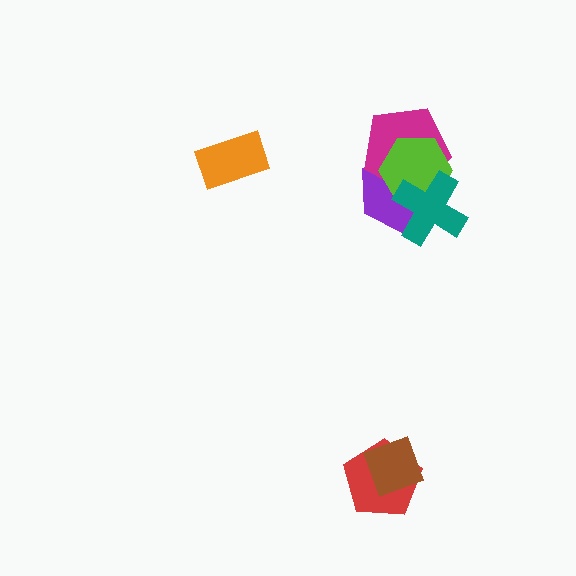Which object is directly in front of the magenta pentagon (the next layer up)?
The lime hexagon is directly in front of the magenta pentagon.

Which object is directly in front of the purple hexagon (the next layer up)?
The magenta pentagon is directly in front of the purple hexagon.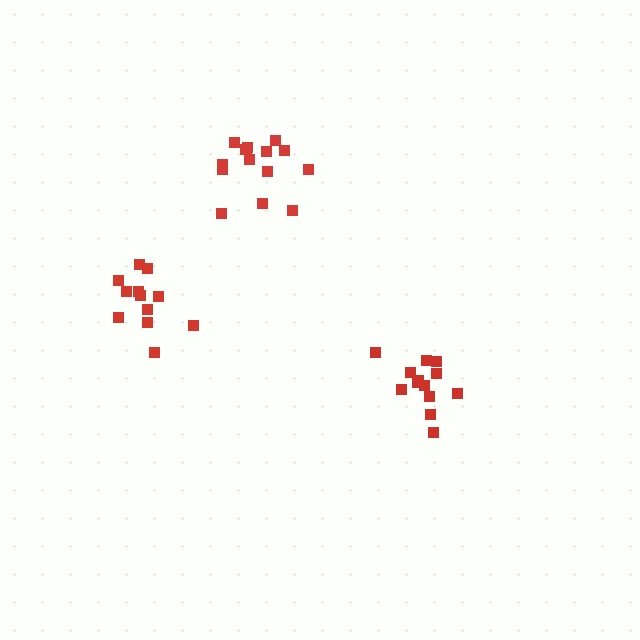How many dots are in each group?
Group 1: 14 dots, Group 2: 13 dots, Group 3: 12 dots (39 total).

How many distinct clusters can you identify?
There are 3 distinct clusters.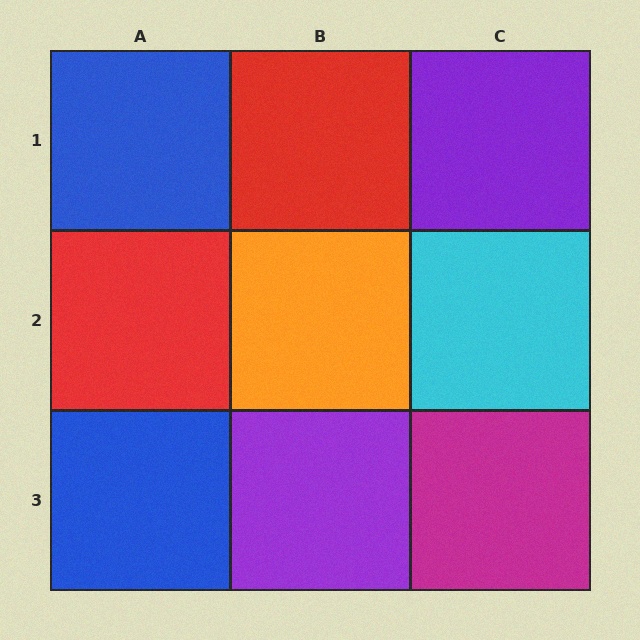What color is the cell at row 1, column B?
Red.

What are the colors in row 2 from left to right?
Red, orange, cyan.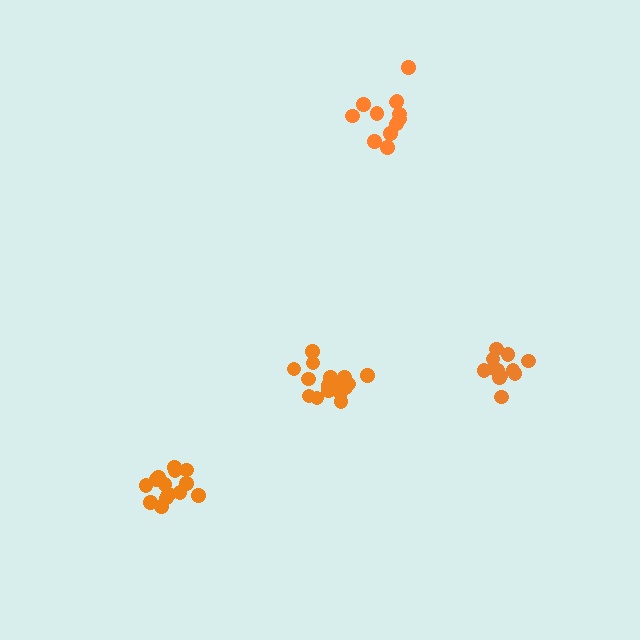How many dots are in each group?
Group 1: 12 dots, Group 2: 17 dots, Group 3: 12 dots, Group 4: 14 dots (55 total).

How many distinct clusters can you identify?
There are 4 distinct clusters.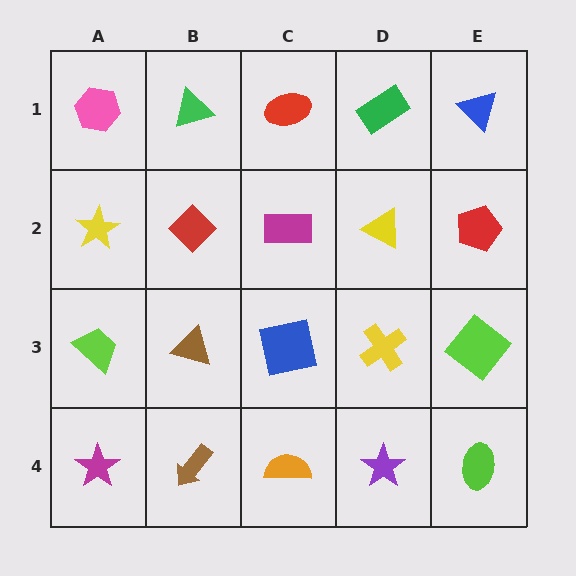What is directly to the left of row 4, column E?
A purple star.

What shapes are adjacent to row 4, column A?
A lime trapezoid (row 3, column A), a brown arrow (row 4, column B).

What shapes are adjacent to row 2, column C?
A red ellipse (row 1, column C), a blue square (row 3, column C), a red diamond (row 2, column B), a yellow triangle (row 2, column D).